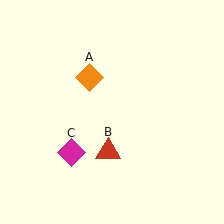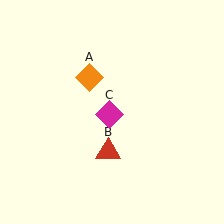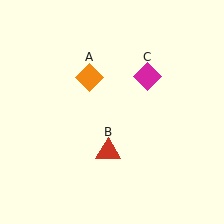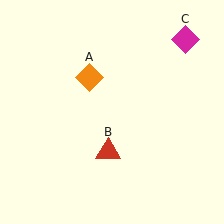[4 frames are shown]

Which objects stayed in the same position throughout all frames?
Orange diamond (object A) and red triangle (object B) remained stationary.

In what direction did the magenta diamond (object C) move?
The magenta diamond (object C) moved up and to the right.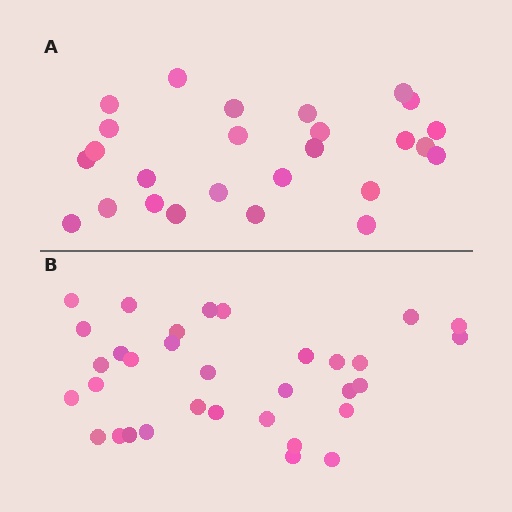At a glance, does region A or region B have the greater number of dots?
Region B (the bottom region) has more dots.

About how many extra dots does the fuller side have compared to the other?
Region B has roughly 8 or so more dots than region A.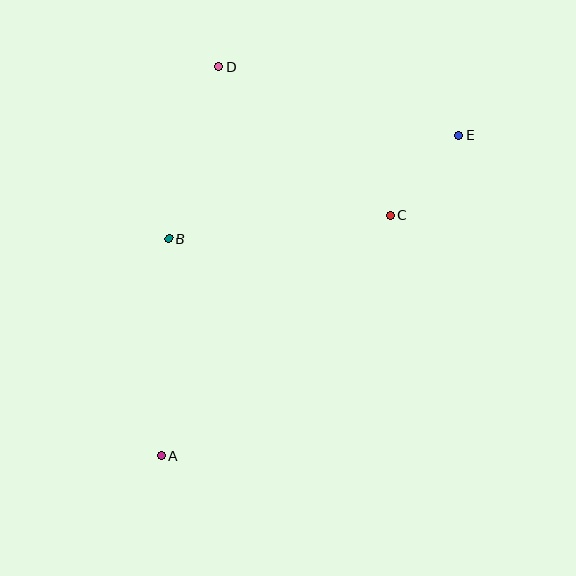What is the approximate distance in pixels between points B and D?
The distance between B and D is approximately 178 pixels.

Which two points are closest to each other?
Points C and E are closest to each other.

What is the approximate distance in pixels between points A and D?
The distance between A and D is approximately 392 pixels.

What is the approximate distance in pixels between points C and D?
The distance between C and D is approximately 226 pixels.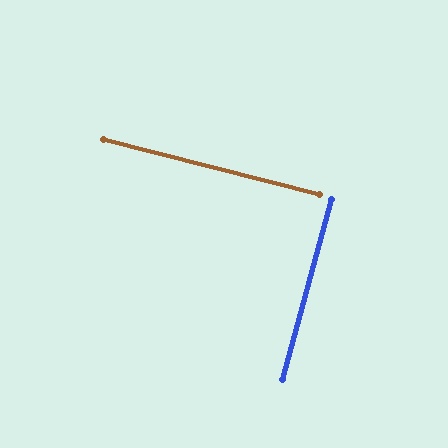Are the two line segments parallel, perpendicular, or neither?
Perpendicular — they meet at approximately 89°.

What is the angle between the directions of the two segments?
Approximately 89 degrees.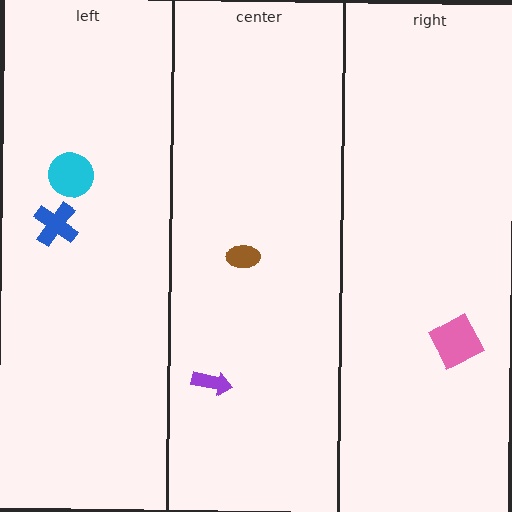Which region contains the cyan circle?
The left region.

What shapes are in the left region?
The cyan circle, the blue cross.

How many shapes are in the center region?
2.